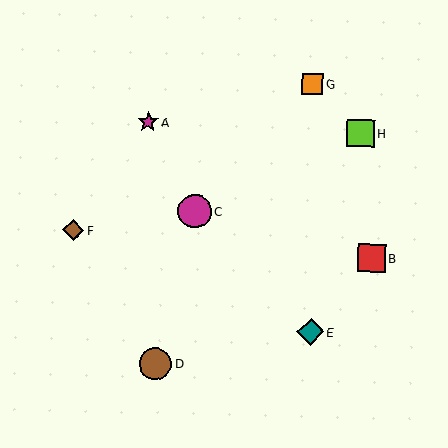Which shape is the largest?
The magenta circle (labeled C) is the largest.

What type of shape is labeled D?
Shape D is a brown circle.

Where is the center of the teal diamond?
The center of the teal diamond is at (310, 332).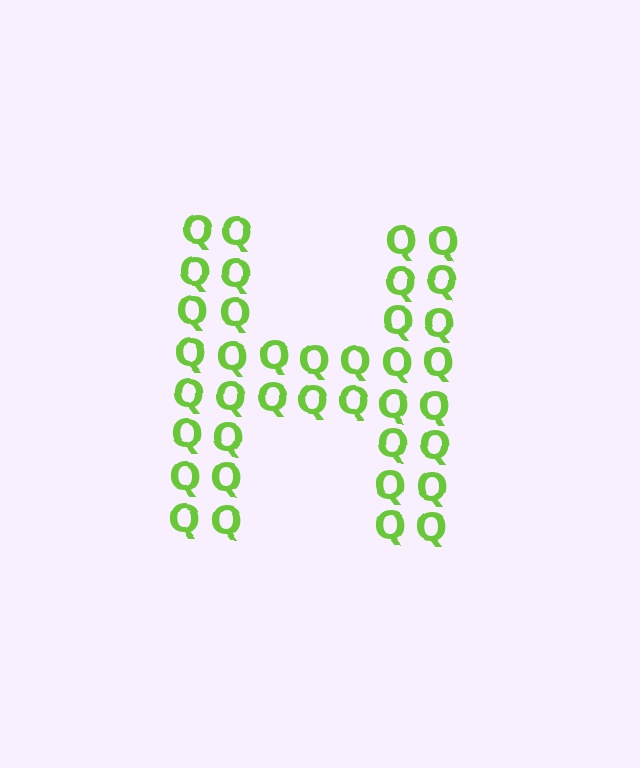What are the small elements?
The small elements are letter Q's.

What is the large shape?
The large shape is the letter H.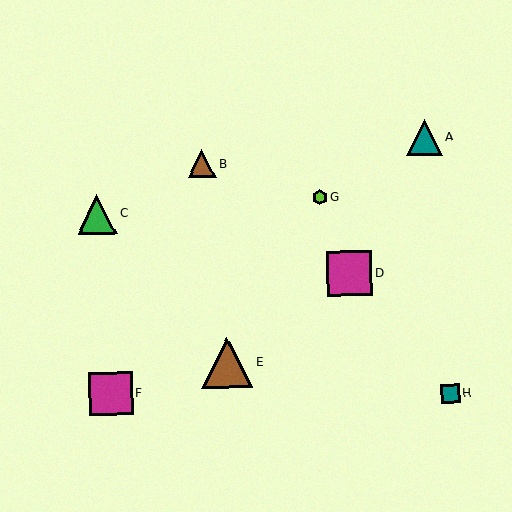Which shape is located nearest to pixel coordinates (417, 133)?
The teal triangle (labeled A) at (424, 137) is nearest to that location.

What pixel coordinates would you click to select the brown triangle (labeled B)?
Click at (202, 164) to select the brown triangle B.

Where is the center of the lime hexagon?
The center of the lime hexagon is at (320, 197).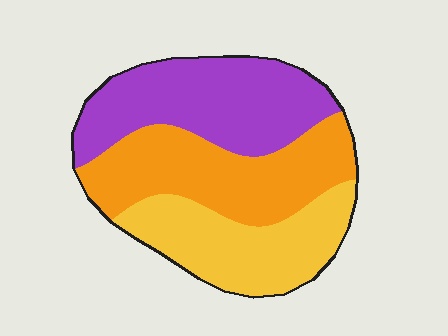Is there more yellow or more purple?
Purple.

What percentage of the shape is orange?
Orange covers about 35% of the shape.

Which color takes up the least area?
Yellow, at roughly 30%.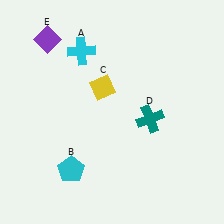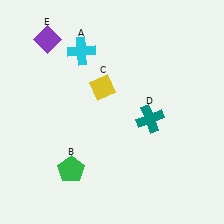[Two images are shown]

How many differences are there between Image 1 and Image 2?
There is 1 difference between the two images.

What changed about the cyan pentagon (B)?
In Image 1, B is cyan. In Image 2, it changed to green.